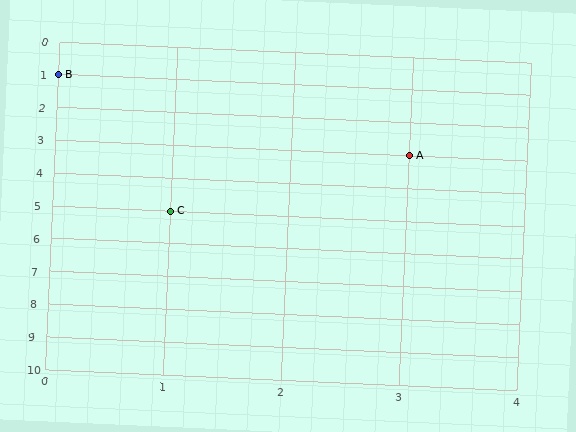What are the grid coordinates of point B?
Point B is at grid coordinates (0, 1).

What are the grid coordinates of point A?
Point A is at grid coordinates (3, 3).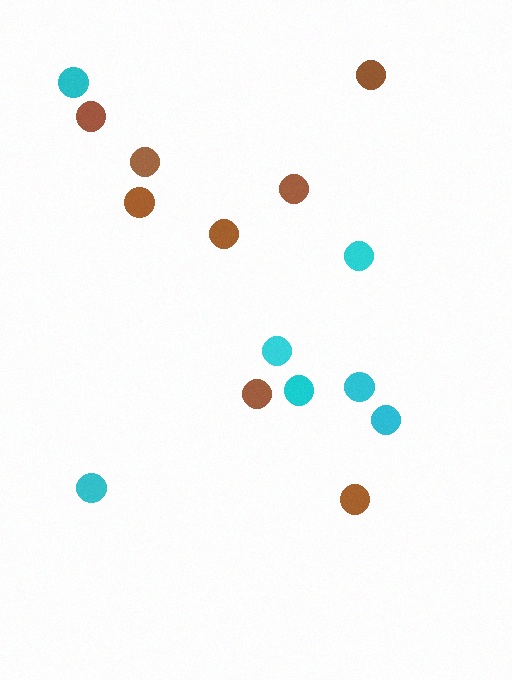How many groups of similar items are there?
There are 2 groups: one group of cyan circles (7) and one group of brown circles (8).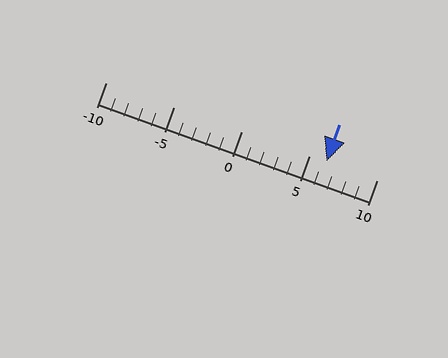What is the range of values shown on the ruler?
The ruler shows values from -10 to 10.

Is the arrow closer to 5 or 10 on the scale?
The arrow is closer to 5.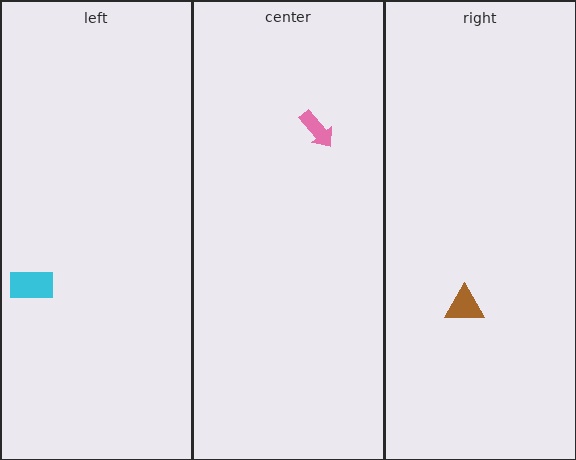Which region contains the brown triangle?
The right region.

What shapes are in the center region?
The pink arrow.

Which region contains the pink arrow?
The center region.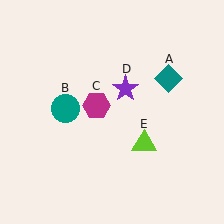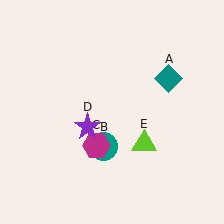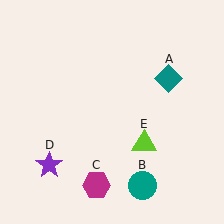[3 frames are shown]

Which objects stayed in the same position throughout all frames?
Teal diamond (object A) and lime triangle (object E) remained stationary.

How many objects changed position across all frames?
3 objects changed position: teal circle (object B), magenta hexagon (object C), purple star (object D).